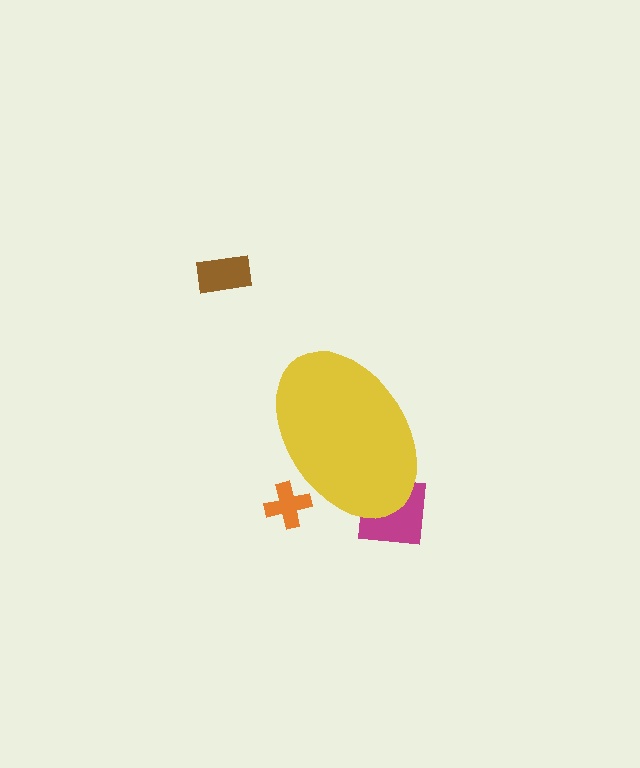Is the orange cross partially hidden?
Yes, the orange cross is partially hidden behind the yellow ellipse.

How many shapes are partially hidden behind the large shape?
2 shapes are partially hidden.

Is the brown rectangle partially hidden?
No, the brown rectangle is fully visible.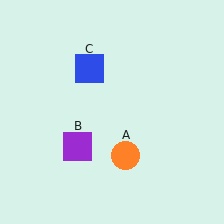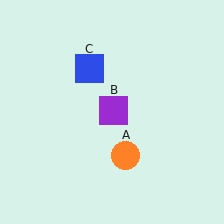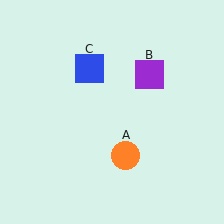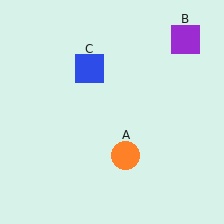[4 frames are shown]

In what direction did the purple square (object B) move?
The purple square (object B) moved up and to the right.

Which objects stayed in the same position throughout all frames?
Orange circle (object A) and blue square (object C) remained stationary.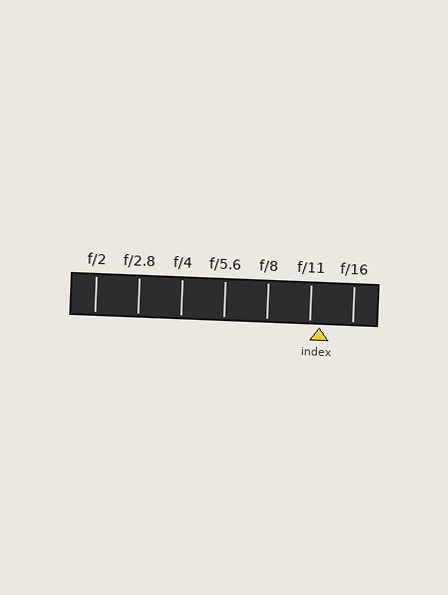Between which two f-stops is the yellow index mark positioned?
The index mark is between f/11 and f/16.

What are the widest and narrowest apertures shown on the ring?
The widest aperture shown is f/2 and the narrowest is f/16.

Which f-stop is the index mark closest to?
The index mark is closest to f/11.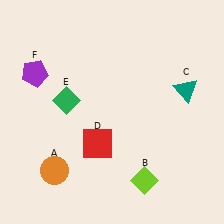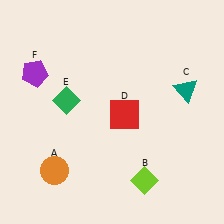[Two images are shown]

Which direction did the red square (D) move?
The red square (D) moved up.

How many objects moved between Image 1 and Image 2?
1 object moved between the two images.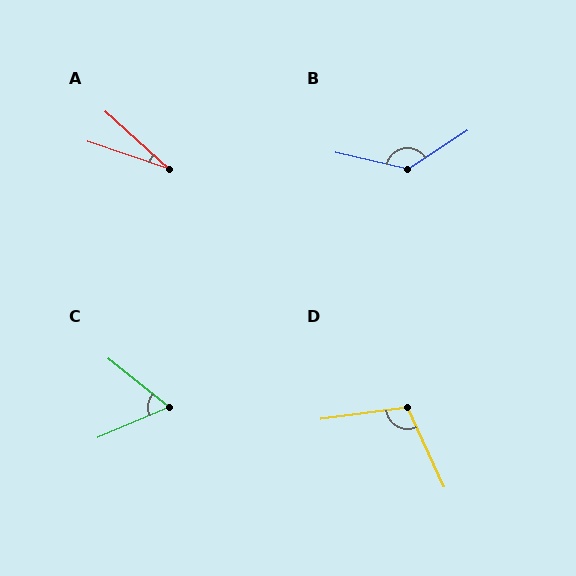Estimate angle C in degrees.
Approximately 62 degrees.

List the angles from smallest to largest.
A (24°), C (62°), D (107°), B (134°).